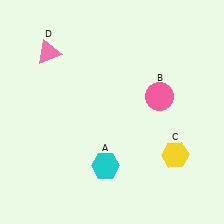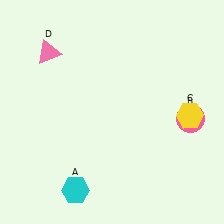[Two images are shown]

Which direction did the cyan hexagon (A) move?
The cyan hexagon (A) moved left.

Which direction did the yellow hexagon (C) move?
The yellow hexagon (C) moved up.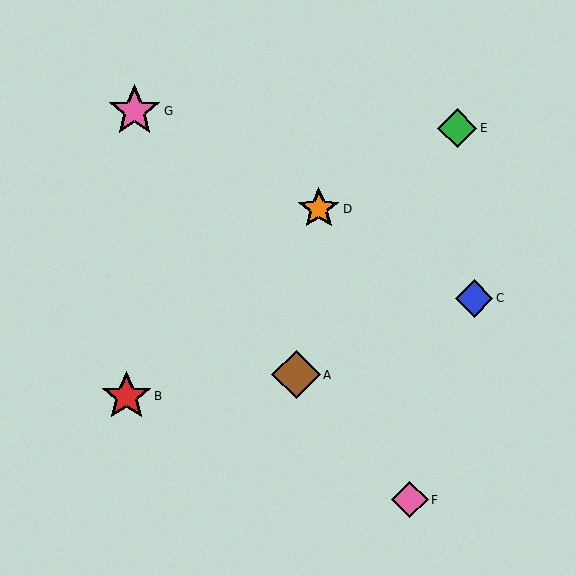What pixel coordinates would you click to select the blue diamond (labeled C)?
Click at (474, 298) to select the blue diamond C.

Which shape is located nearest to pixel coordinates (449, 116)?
The green diamond (labeled E) at (457, 128) is nearest to that location.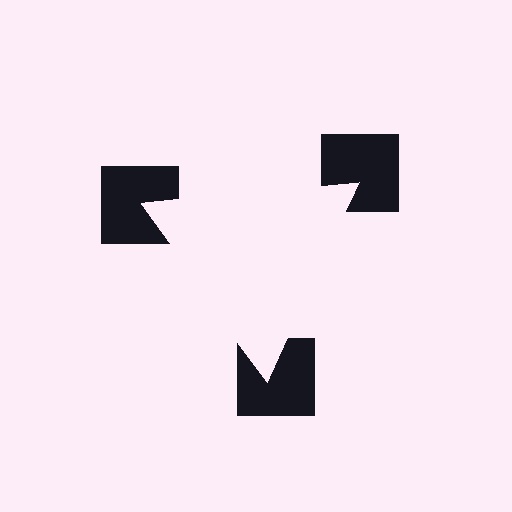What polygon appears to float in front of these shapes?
An illusory triangle — its edges are inferred from the aligned wedge cuts in the notched squares, not physically drawn.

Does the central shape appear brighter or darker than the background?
It typically appears slightly brighter than the background, even though no actual brightness change is drawn.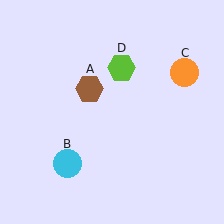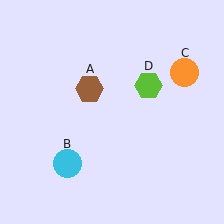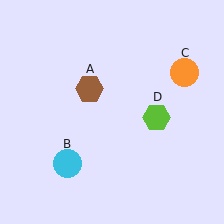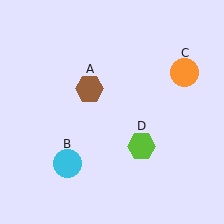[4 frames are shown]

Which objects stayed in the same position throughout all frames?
Brown hexagon (object A) and cyan circle (object B) and orange circle (object C) remained stationary.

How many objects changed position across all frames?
1 object changed position: lime hexagon (object D).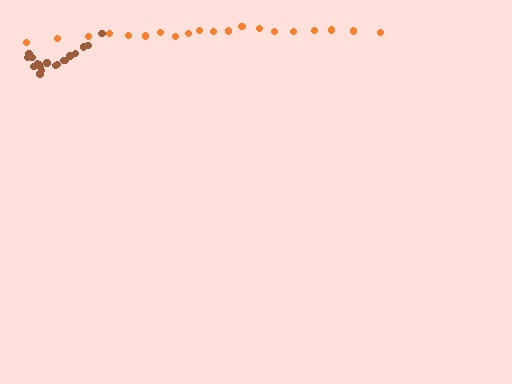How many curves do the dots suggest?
There are 2 distinct paths.